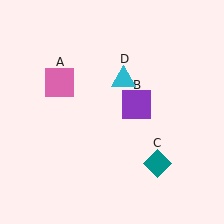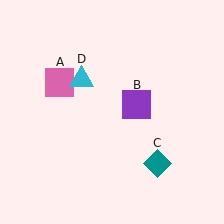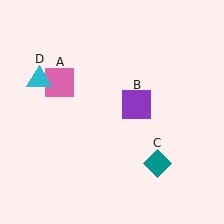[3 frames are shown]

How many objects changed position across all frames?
1 object changed position: cyan triangle (object D).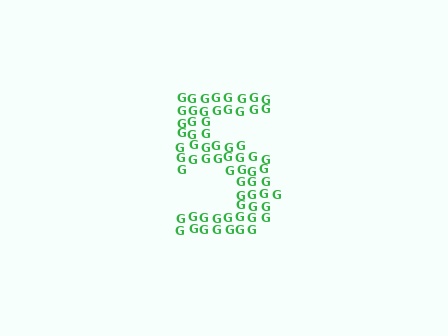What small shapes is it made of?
It is made of small letter G's.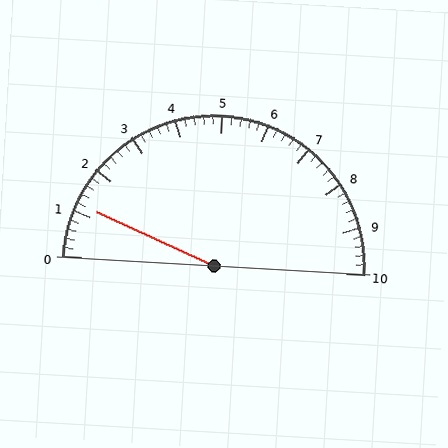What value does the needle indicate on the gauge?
The needle indicates approximately 1.2.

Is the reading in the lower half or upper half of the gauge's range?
The reading is in the lower half of the range (0 to 10).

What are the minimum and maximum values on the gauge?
The gauge ranges from 0 to 10.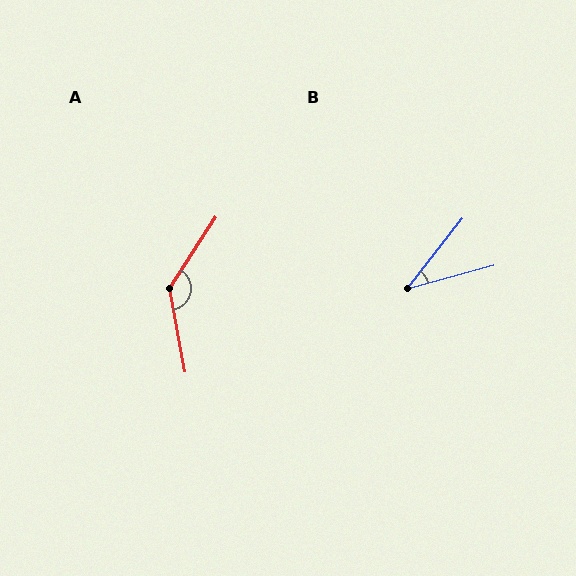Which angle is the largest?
A, at approximately 136 degrees.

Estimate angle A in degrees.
Approximately 136 degrees.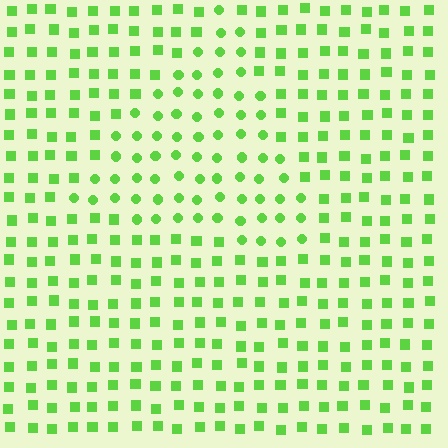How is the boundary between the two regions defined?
The boundary is defined by a change in element shape: circles inside vs. squares outside. All elements share the same color and spacing.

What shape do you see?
I see a triangle.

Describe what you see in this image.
The image is filled with small lime elements arranged in a uniform grid. A triangle-shaped region contains circles, while the surrounding area contains squares. The boundary is defined purely by the change in element shape.